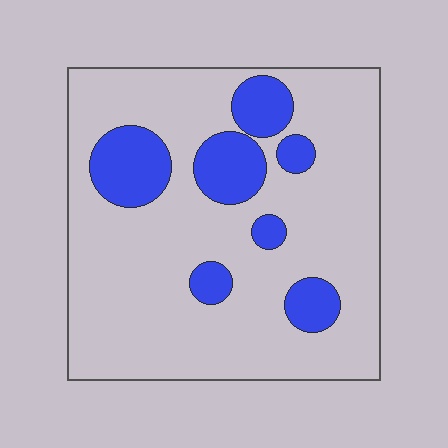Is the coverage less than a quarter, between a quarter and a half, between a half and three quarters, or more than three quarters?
Less than a quarter.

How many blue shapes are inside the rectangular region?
7.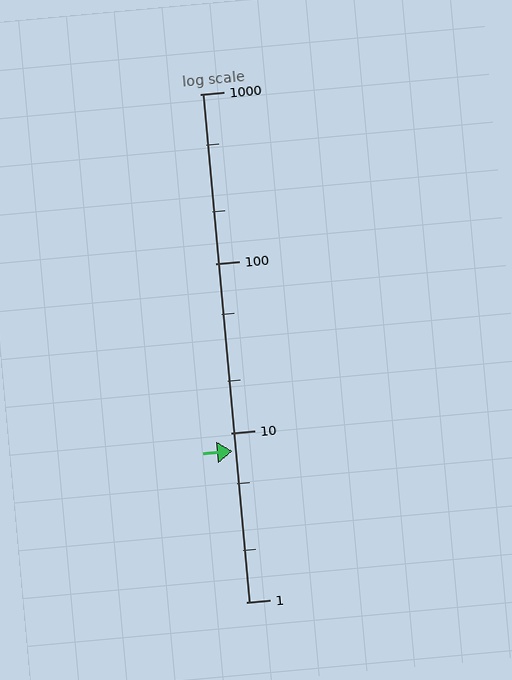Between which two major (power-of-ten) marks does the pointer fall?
The pointer is between 1 and 10.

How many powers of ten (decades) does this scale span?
The scale spans 3 decades, from 1 to 1000.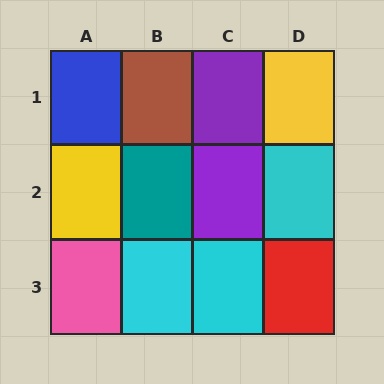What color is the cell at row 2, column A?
Yellow.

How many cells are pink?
1 cell is pink.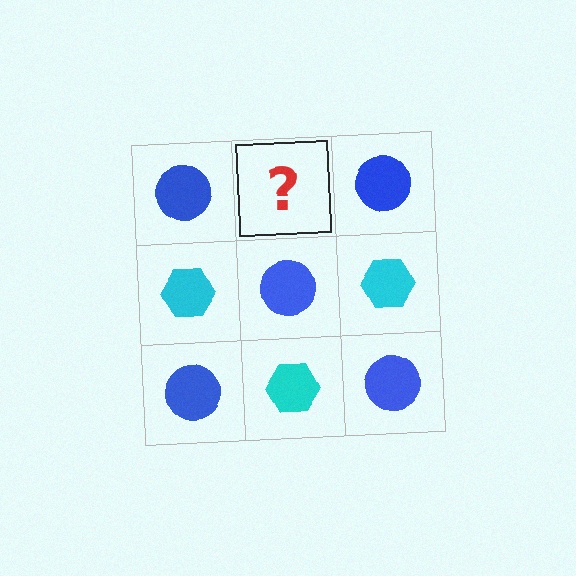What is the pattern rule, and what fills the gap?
The rule is that it alternates blue circle and cyan hexagon in a checkerboard pattern. The gap should be filled with a cyan hexagon.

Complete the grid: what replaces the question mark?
The question mark should be replaced with a cyan hexagon.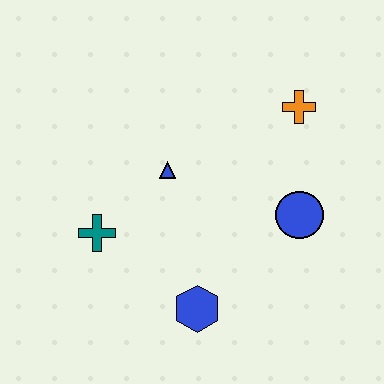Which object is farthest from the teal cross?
The orange cross is farthest from the teal cross.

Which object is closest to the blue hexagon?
The teal cross is closest to the blue hexagon.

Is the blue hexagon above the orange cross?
No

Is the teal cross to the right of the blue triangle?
No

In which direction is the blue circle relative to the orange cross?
The blue circle is below the orange cross.